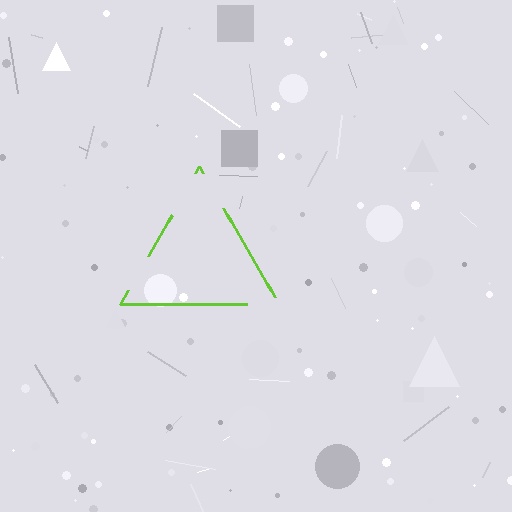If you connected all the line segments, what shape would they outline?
They would outline a triangle.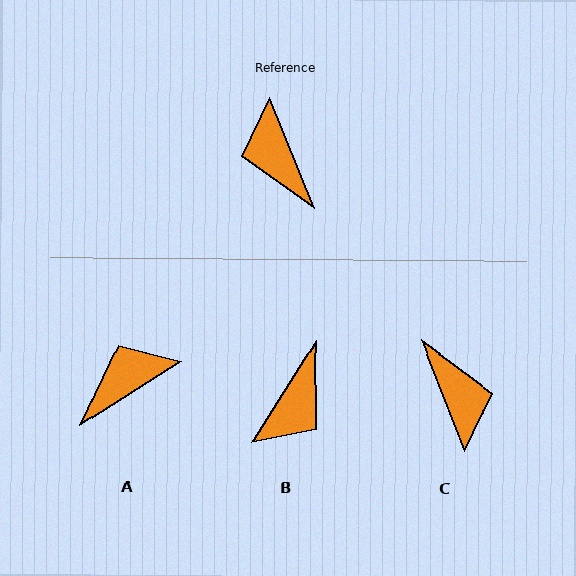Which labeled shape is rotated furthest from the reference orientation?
C, about 179 degrees away.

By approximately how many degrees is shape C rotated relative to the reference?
Approximately 179 degrees counter-clockwise.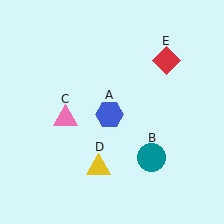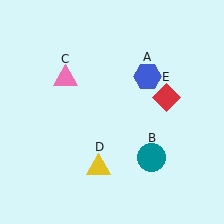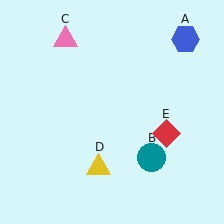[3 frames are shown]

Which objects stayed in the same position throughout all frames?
Teal circle (object B) and yellow triangle (object D) remained stationary.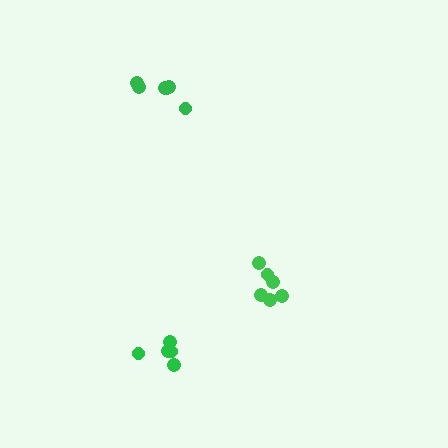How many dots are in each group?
Group 1: 6 dots, Group 2: 6 dots, Group 3: 5 dots (17 total).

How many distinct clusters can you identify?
There are 3 distinct clusters.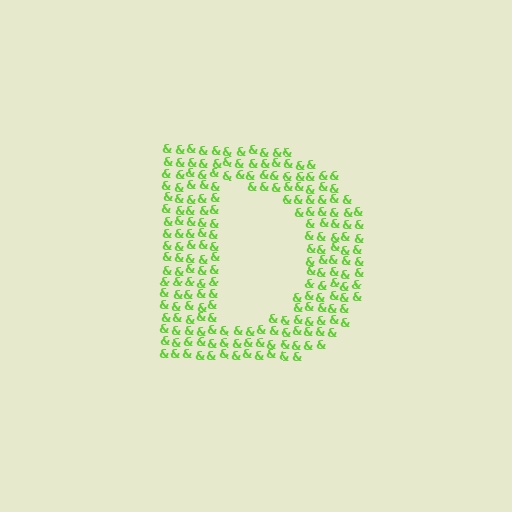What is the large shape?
The large shape is the letter D.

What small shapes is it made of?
It is made of small ampersands.